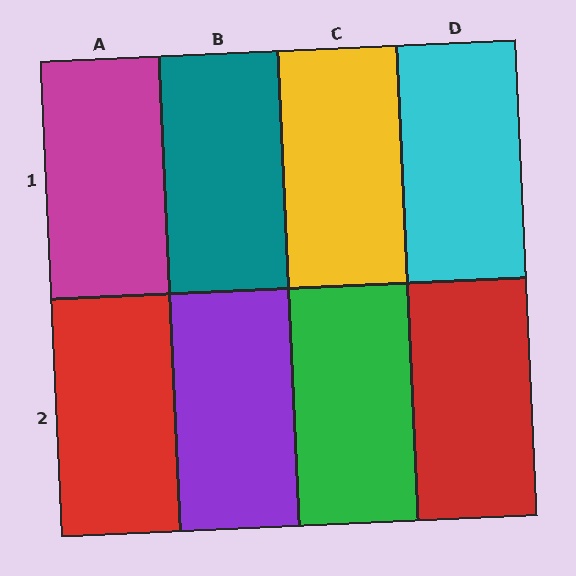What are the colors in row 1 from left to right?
Magenta, teal, yellow, cyan.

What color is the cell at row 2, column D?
Red.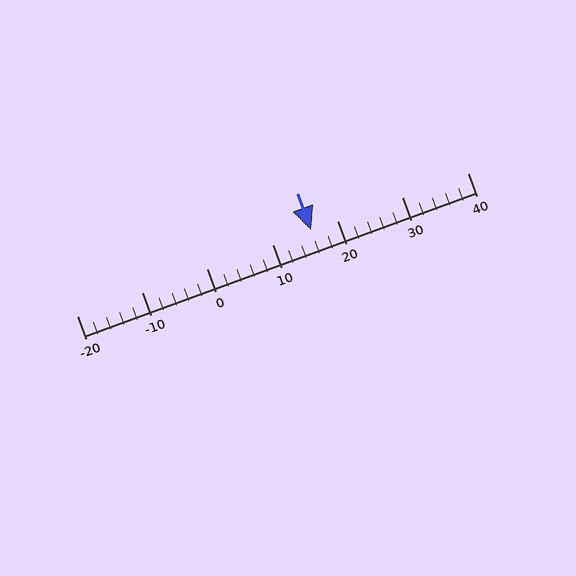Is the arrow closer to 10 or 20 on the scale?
The arrow is closer to 20.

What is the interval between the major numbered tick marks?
The major tick marks are spaced 10 units apart.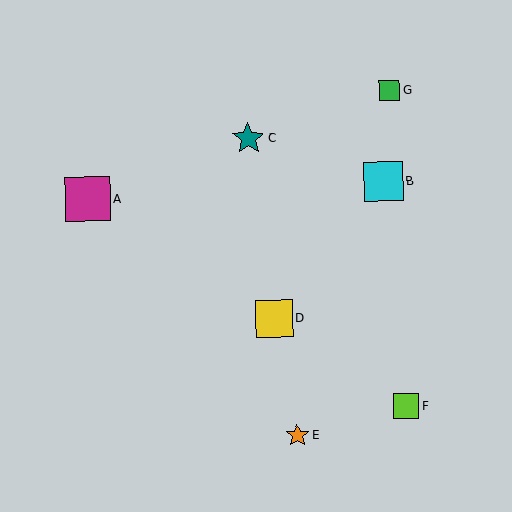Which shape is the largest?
The magenta square (labeled A) is the largest.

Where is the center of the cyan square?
The center of the cyan square is at (383, 181).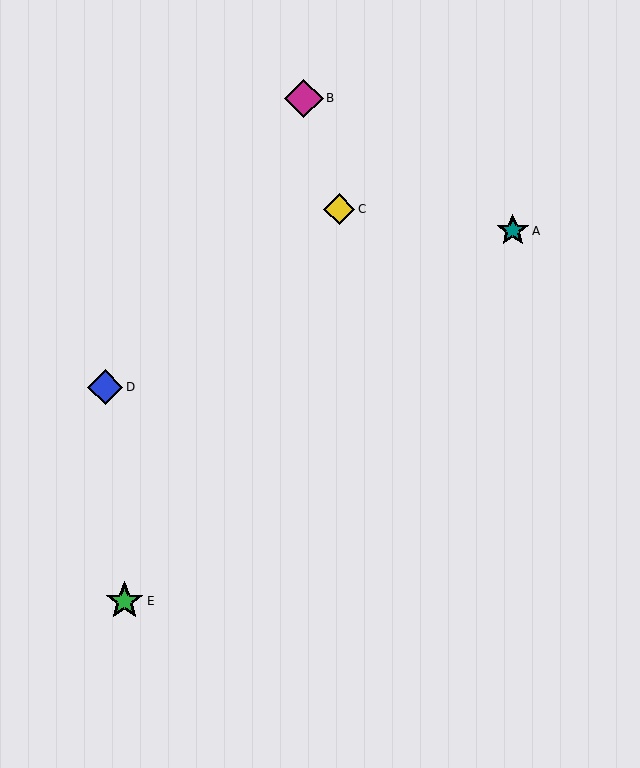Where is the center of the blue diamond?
The center of the blue diamond is at (105, 387).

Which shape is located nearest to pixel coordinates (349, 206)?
The yellow diamond (labeled C) at (339, 209) is nearest to that location.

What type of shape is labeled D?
Shape D is a blue diamond.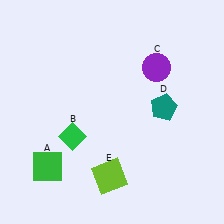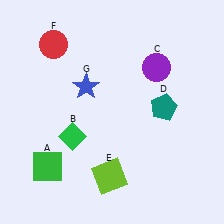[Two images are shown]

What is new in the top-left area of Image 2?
A blue star (G) was added in the top-left area of Image 2.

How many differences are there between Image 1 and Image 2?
There are 2 differences between the two images.